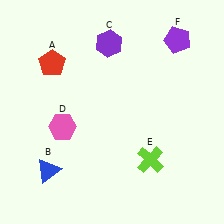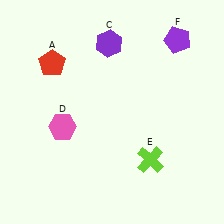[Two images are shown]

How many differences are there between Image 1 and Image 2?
There is 1 difference between the two images.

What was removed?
The blue triangle (B) was removed in Image 2.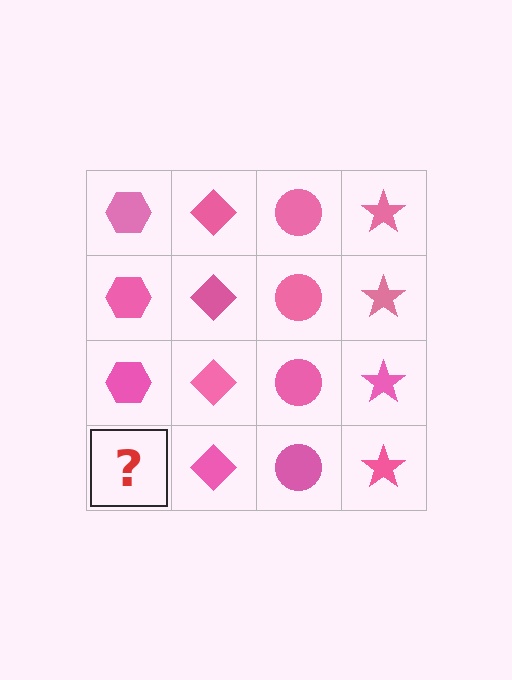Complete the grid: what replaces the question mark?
The question mark should be replaced with a pink hexagon.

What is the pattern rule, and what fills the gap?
The rule is that each column has a consistent shape. The gap should be filled with a pink hexagon.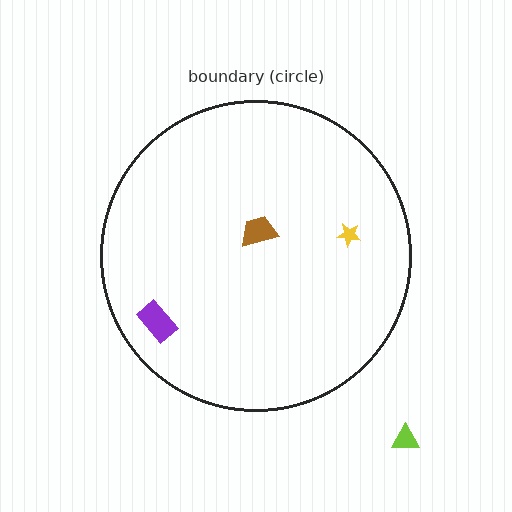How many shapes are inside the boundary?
3 inside, 1 outside.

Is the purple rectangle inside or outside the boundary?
Inside.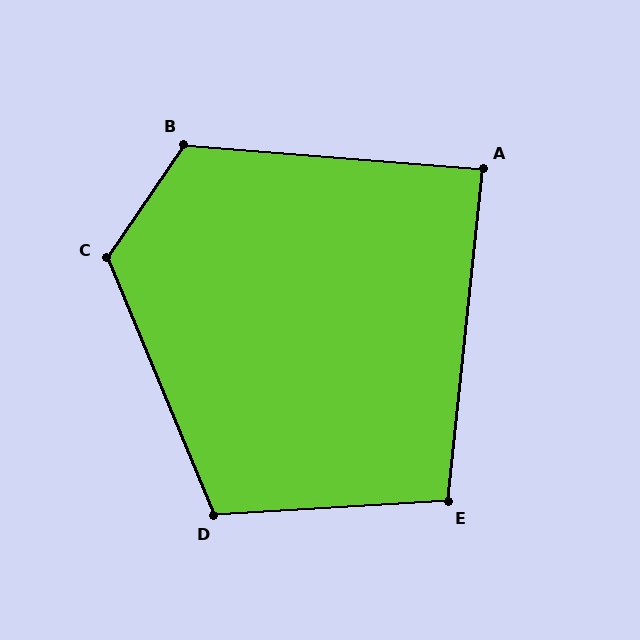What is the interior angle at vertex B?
Approximately 120 degrees (obtuse).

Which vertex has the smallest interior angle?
A, at approximately 89 degrees.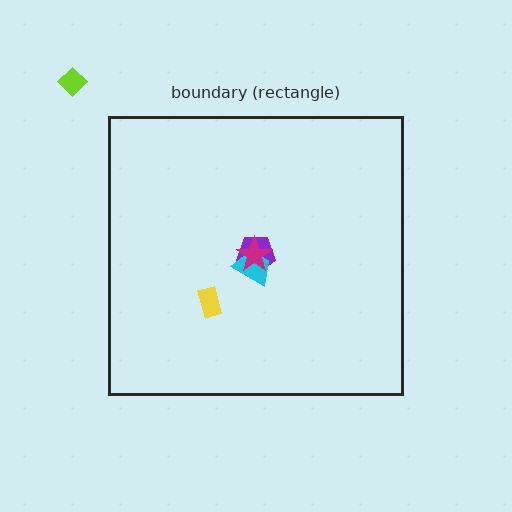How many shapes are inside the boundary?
4 inside, 1 outside.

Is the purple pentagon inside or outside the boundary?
Inside.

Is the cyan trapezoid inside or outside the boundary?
Inside.